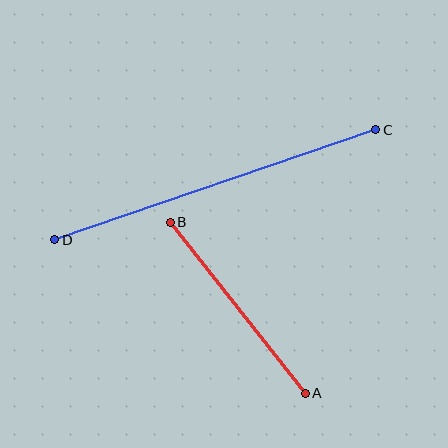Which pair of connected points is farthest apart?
Points C and D are farthest apart.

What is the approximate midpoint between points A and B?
The midpoint is at approximately (238, 308) pixels.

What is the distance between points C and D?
The distance is approximately 339 pixels.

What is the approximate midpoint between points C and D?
The midpoint is at approximately (215, 185) pixels.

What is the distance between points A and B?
The distance is approximately 218 pixels.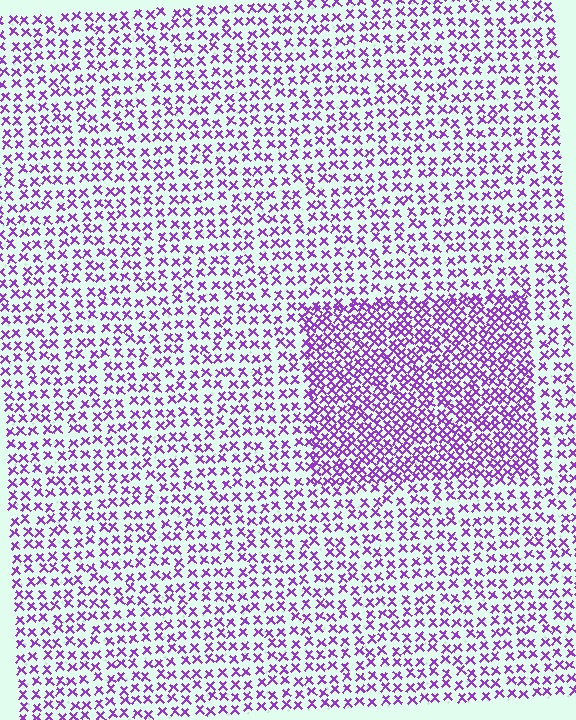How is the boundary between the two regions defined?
The boundary is defined by a change in element density (approximately 1.9x ratio). All elements are the same color, size, and shape.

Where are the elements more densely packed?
The elements are more densely packed inside the rectangle boundary.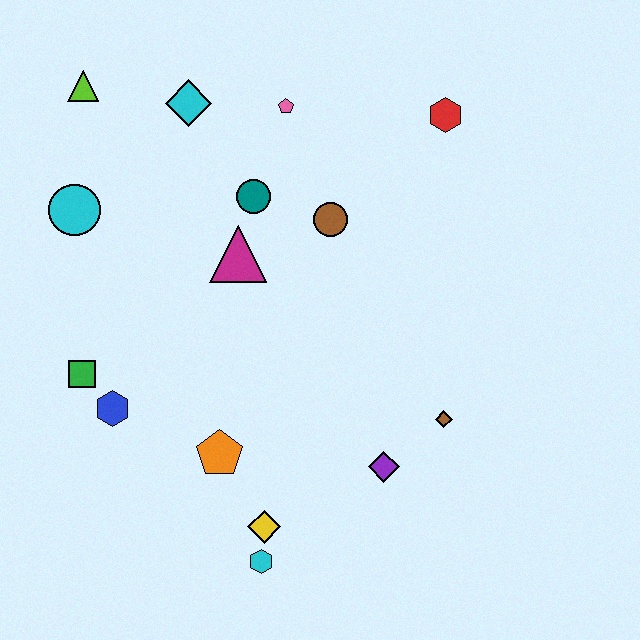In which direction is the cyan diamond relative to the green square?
The cyan diamond is above the green square.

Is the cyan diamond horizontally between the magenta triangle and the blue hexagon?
Yes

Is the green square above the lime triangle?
No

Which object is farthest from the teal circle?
The cyan hexagon is farthest from the teal circle.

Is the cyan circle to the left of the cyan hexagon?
Yes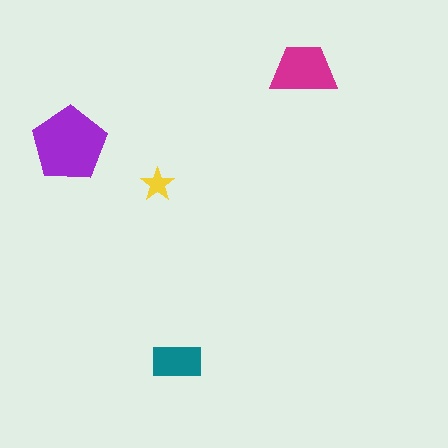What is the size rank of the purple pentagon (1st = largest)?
1st.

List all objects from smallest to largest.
The yellow star, the teal rectangle, the magenta trapezoid, the purple pentagon.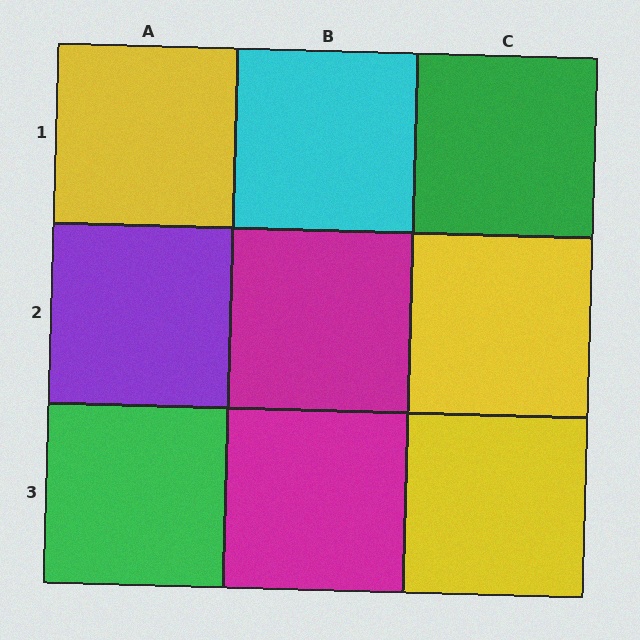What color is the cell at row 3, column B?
Magenta.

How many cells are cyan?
1 cell is cyan.